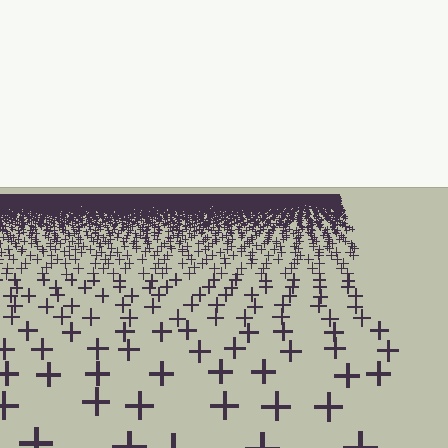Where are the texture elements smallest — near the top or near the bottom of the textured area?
Near the top.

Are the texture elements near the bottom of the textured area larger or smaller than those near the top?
Larger. Near the bottom, elements are closer to the viewer and appear at a bigger on-screen size.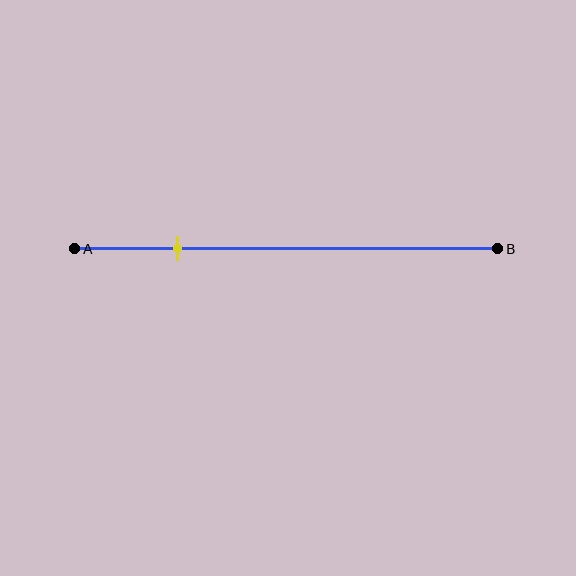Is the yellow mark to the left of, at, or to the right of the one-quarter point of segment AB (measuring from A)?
The yellow mark is approximately at the one-quarter point of segment AB.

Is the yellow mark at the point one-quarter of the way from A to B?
Yes, the mark is approximately at the one-quarter point.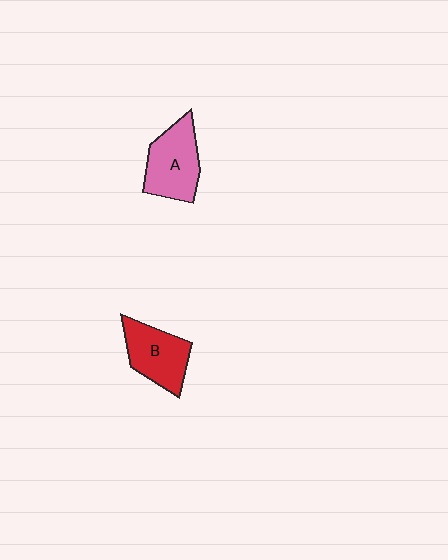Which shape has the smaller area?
Shape B (red).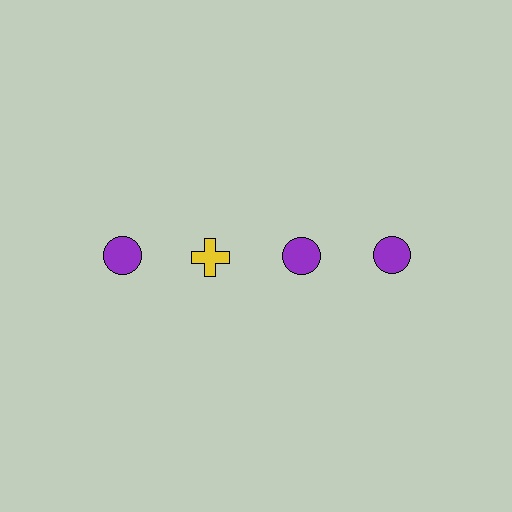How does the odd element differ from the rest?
It differs in both color (yellow instead of purple) and shape (cross instead of circle).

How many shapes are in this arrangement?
There are 4 shapes arranged in a grid pattern.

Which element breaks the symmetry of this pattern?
The yellow cross in the top row, second from left column breaks the symmetry. All other shapes are purple circles.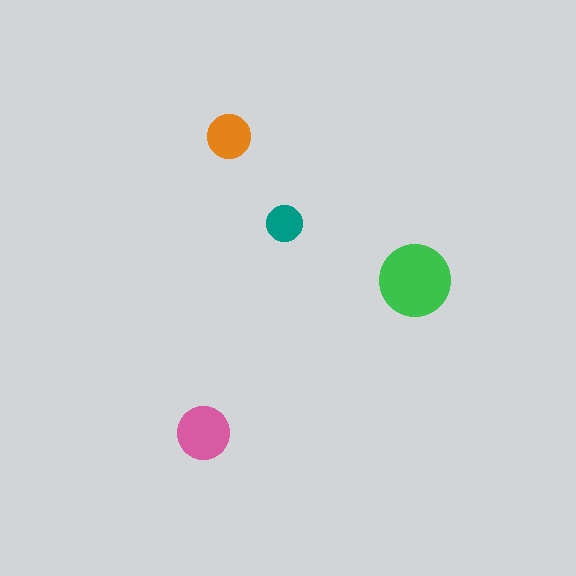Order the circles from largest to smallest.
the green one, the pink one, the orange one, the teal one.